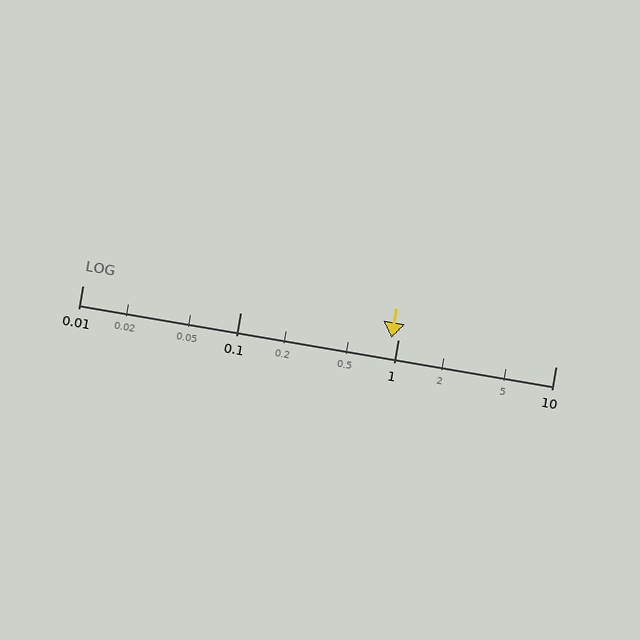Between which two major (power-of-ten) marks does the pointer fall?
The pointer is between 0.1 and 1.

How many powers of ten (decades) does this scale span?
The scale spans 3 decades, from 0.01 to 10.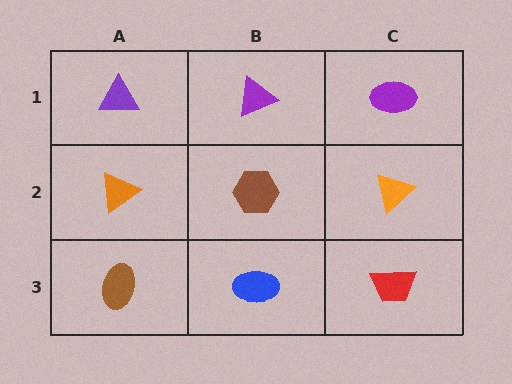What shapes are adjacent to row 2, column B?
A purple triangle (row 1, column B), a blue ellipse (row 3, column B), an orange triangle (row 2, column A), an orange triangle (row 2, column C).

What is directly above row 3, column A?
An orange triangle.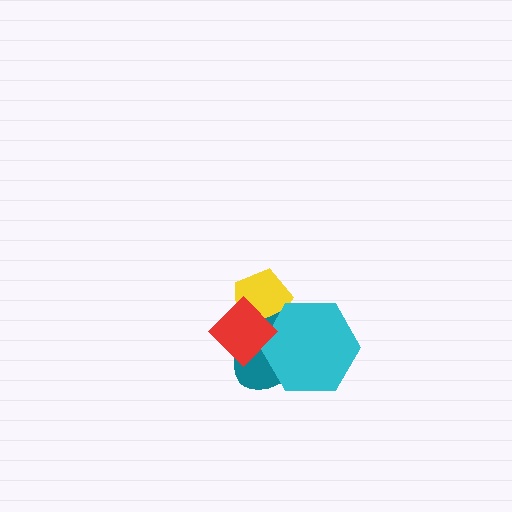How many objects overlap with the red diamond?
3 objects overlap with the red diamond.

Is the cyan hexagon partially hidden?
Yes, it is partially covered by another shape.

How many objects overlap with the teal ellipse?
3 objects overlap with the teal ellipse.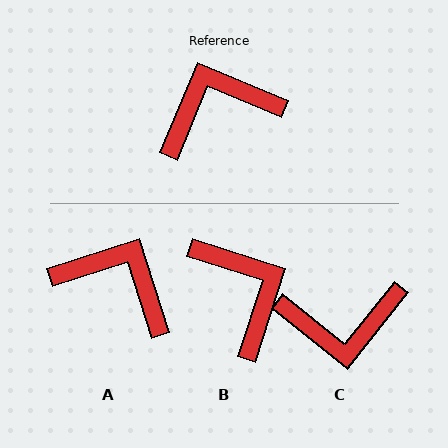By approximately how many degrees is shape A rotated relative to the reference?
Approximately 50 degrees clockwise.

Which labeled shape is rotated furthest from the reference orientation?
C, about 164 degrees away.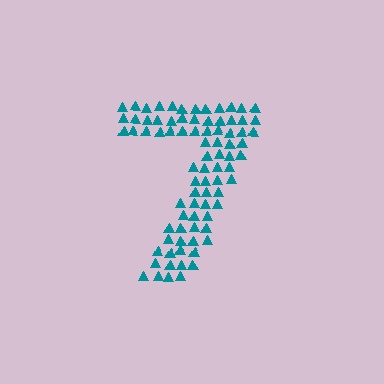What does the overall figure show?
The overall figure shows the digit 7.